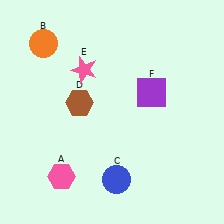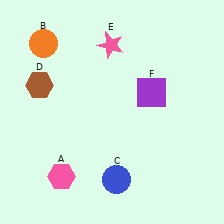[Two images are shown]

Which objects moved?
The objects that moved are: the brown hexagon (D), the pink star (E).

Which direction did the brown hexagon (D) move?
The brown hexagon (D) moved left.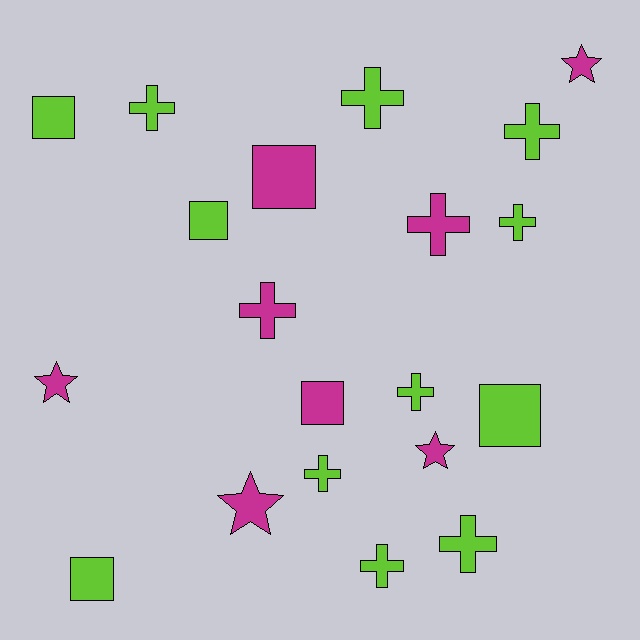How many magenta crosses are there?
There are 2 magenta crosses.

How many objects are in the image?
There are 20 objects.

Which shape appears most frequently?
Cross, with 10 objects.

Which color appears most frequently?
Lime, with 12 objects.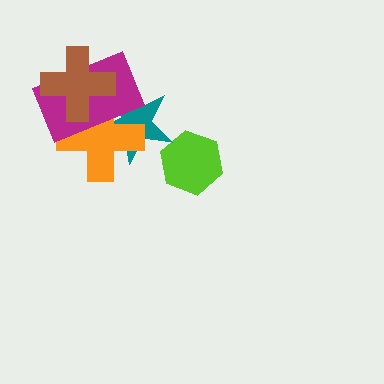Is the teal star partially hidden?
Yes, it is partially covered by another shape.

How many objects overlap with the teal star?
2 objects overlap with the teal star.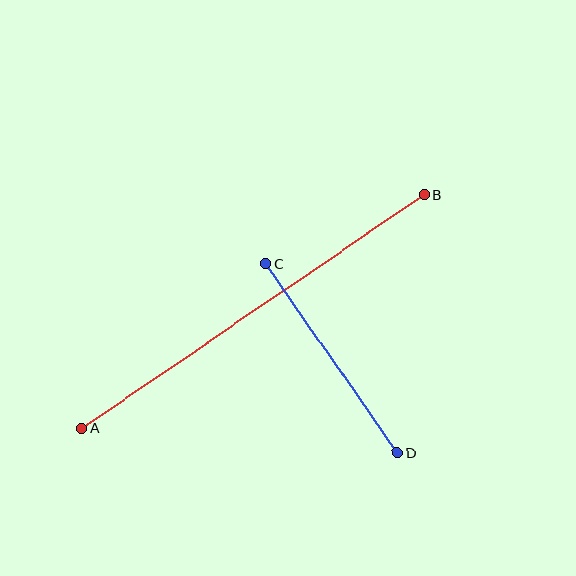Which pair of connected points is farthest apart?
Points A and B are farthest apart.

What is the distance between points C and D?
The distance is approximately 230 pixels.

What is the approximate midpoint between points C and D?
The midpoint is at approximately (332, 358) pixels.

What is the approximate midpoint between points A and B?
The midpoint is at approximately (253, 311) pixels.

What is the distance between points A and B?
The distance is approximately 414 pixels.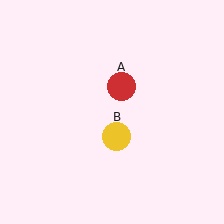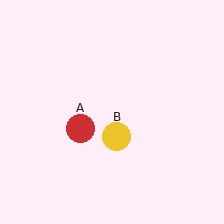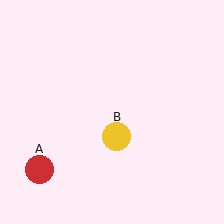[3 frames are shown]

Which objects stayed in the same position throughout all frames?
Yellow circle (object B) remained stationary.